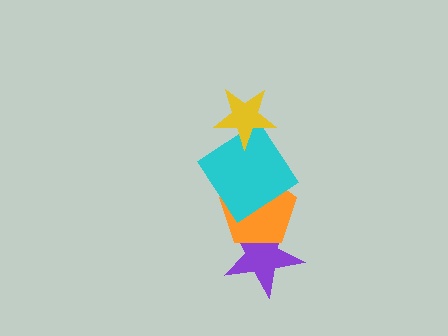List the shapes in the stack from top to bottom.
From top to bottom: the yellow star, the cyan diamond, the orange pentagon, the purple star.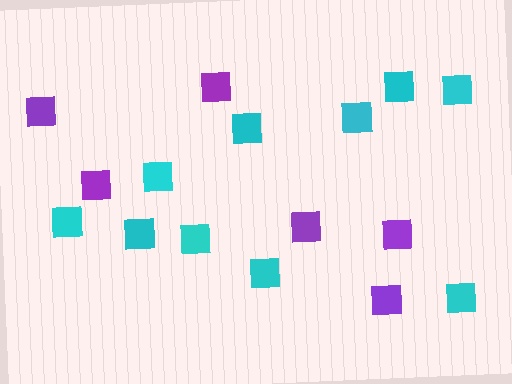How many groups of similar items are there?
There are 2 groups: one group of cyan squares (10) and one group of purple squares (6).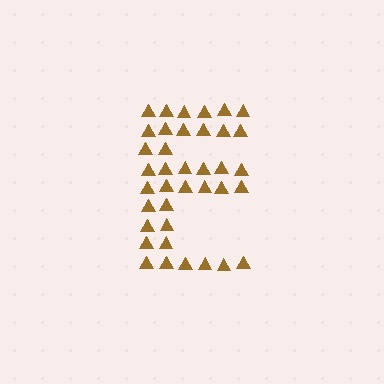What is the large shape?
The large shape is the letter E.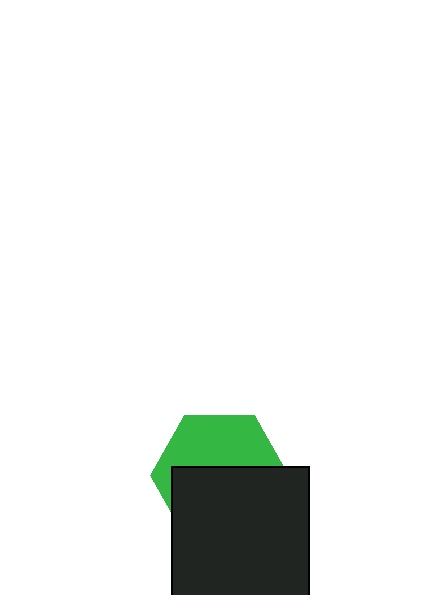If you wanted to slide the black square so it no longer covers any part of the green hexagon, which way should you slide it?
Slide it down — that is the most direct way to separate the two shapes.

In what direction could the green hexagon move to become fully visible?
The green hexagon could move up. That would shift it out from behind the black square entirely.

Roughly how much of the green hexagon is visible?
A small part of it is visible (roughly 44%).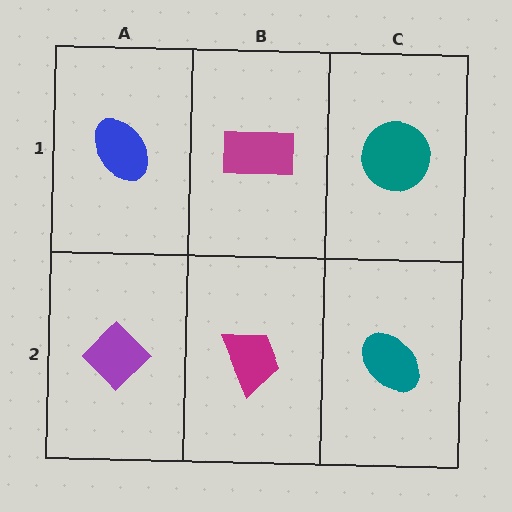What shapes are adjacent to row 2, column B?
A magenta rectangle (row 1, column B), a purple diamond (row 2, column A), a teal ellipse (row 2, column C).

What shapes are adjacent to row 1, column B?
A magenta trapezoid (row 2, column B), a blue ellipse (row 1, column A), a teal circle (row 1, column C).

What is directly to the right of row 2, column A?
A magenta trapezoid.